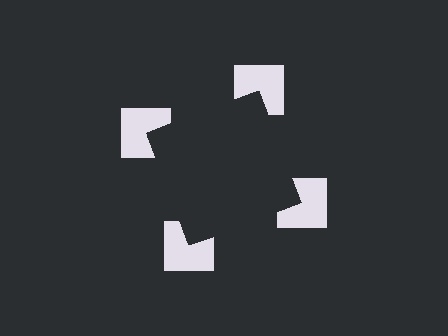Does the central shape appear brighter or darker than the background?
It typically appears slightly darker than the background, even though no actual brightness change is drawn.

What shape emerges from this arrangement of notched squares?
An illusory square — its edges are inferred from the aligned wedge cuts in the notched squares, not physically drawn.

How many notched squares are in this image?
There are 4 — one at each vertex of the illusory square.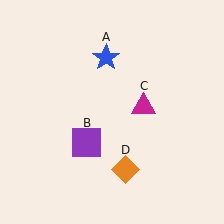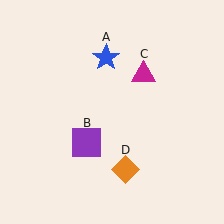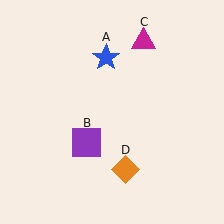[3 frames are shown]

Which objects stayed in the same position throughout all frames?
Blue star (object A) and purple square (object B) and orange diamond (object D) remained stationary.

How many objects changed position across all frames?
1 object changed position: magenta triangle (object C).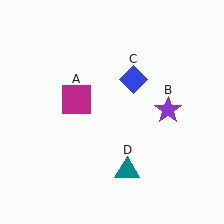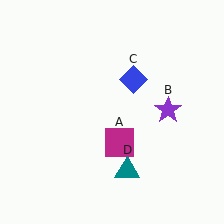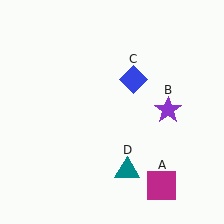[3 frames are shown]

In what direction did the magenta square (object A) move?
The magenta square (object A) moved down and to the right.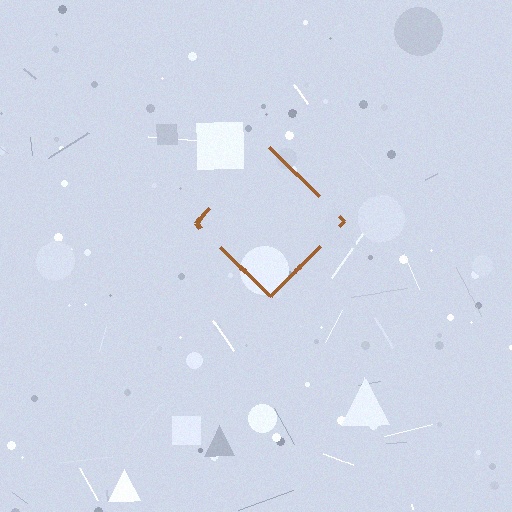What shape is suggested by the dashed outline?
The dashed outline suggests a diamond.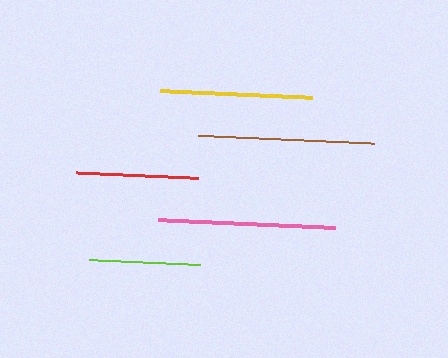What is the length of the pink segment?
The pink segment is approximately 177 pixels long.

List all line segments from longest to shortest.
From longest to shortest: pink, brown, yellow, red, lime.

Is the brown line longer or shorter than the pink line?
The pink line is longer than the brown line.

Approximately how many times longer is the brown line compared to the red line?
The brown line is approximately 1.4 times the length of the red line.